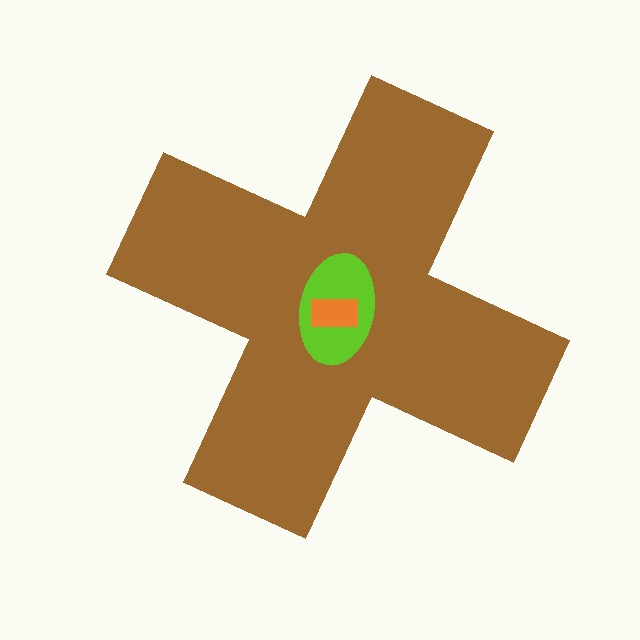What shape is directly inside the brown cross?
The lime ellipse.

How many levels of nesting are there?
3.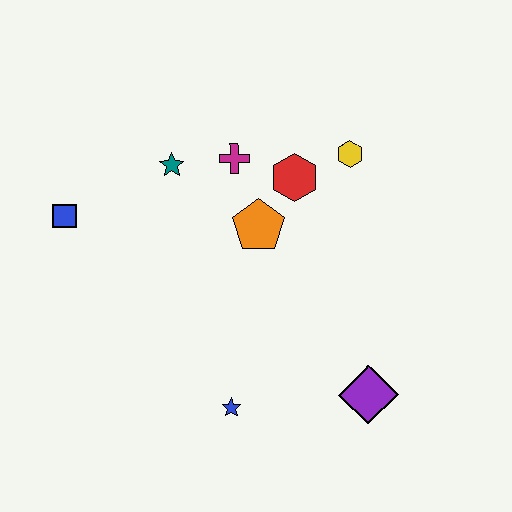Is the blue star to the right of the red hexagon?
No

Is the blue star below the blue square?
Yes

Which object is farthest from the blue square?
The purple diamond is farthest from the blue square.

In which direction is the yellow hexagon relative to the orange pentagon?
The yellow hexagon is to the right of the orange pentagon.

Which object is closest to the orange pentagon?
The red hexagon is closest to the orange pentagon.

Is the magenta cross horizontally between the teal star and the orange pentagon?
Yes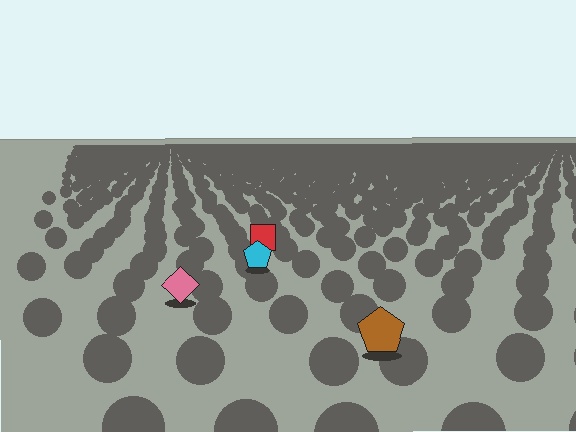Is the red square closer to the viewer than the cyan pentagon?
No. The cyan pentagon is closer — you can tell from the texture gradient: the ground texture is coarser near it.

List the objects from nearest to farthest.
From nearest to farthest: the brown pentagon, the pink diamond, the cyan pentagon, the red square.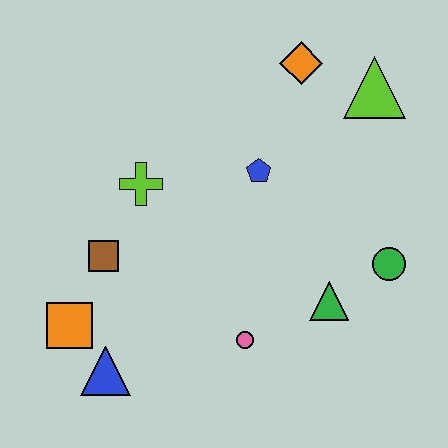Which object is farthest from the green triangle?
The orange square is farthest from the green triangle.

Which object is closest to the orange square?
The blue triangle is closest to the orange square.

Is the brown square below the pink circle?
No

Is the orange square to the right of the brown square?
No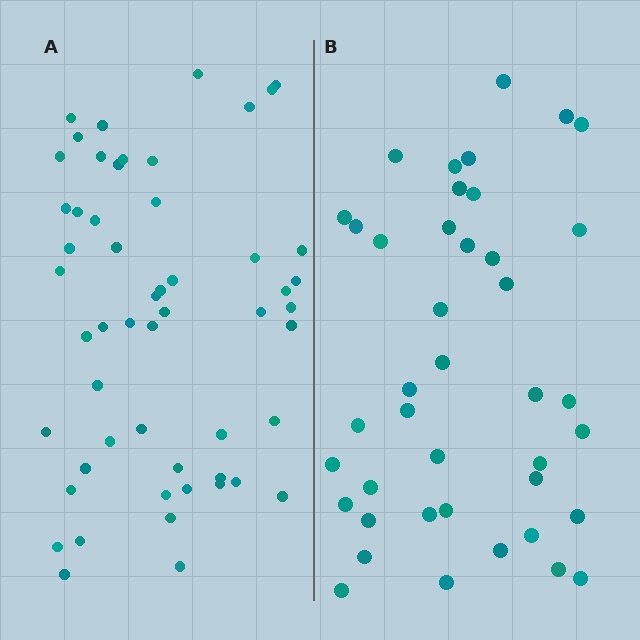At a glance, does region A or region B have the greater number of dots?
Region A (the left region) has more dots.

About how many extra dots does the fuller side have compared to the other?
Region A has approximately 15 more dots than region B.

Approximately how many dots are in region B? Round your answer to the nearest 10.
About 40 dots. (The exact count is 41, which rounds to 40.)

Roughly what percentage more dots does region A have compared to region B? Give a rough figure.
About 30% more.